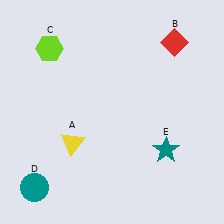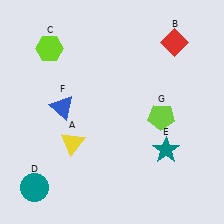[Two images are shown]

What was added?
A blue triangle (F), a lime pentagon (G) were added in Image 2.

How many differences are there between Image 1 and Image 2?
There are 2 differences between the two images.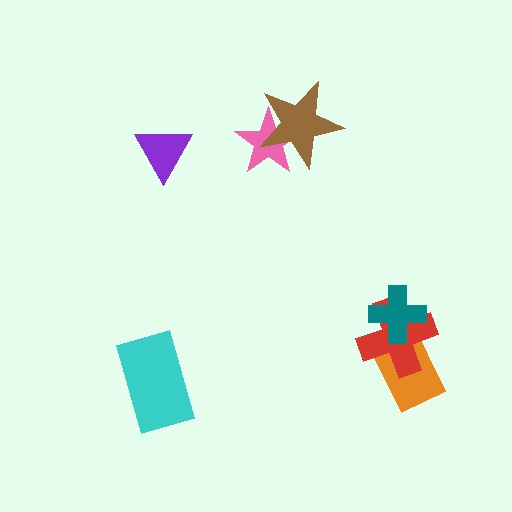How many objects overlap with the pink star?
1 object overlaps with the pink star.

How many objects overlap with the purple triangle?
0 objects overlap with the purple triangle.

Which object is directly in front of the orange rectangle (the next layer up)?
The red cross is directly in front of the orange rectangle.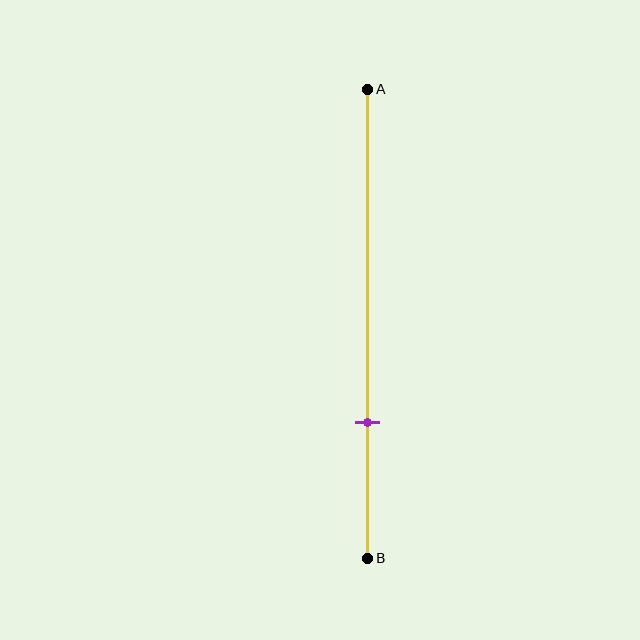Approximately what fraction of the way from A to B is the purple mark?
The purple mark is approximately 70% of the way from A to B.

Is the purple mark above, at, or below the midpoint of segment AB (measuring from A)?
The purple mark is below the midpoint of segment AB.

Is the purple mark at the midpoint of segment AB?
No, the mark is at about 70% from A, not at the 50% midpoint.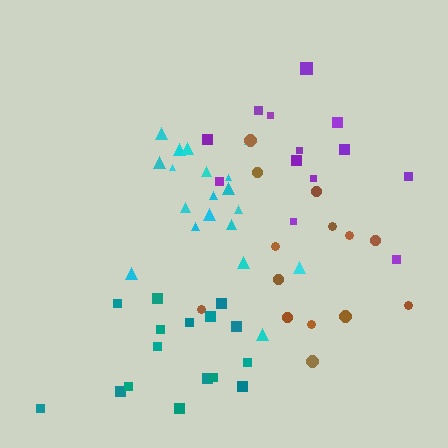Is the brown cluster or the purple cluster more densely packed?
Brown.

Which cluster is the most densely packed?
Teal.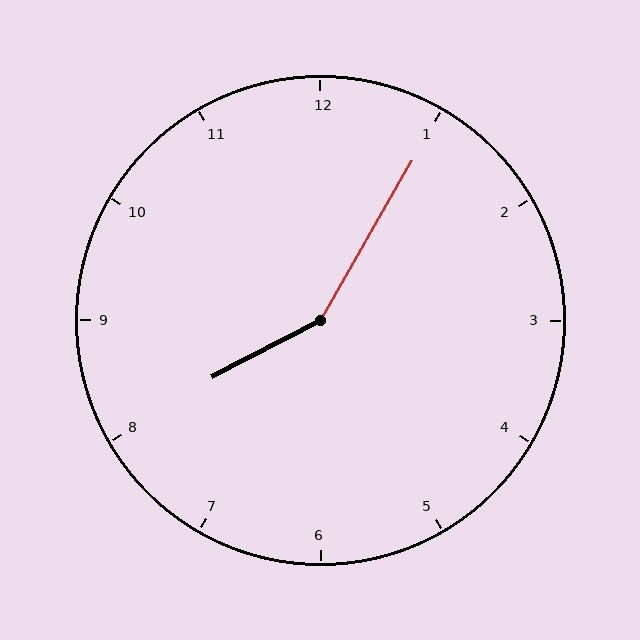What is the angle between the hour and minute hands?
Approximately 148 degrees.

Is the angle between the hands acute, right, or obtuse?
It is obtuse.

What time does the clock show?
8:05.